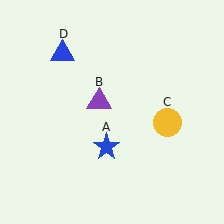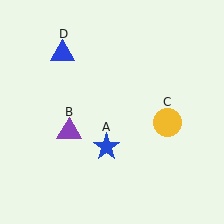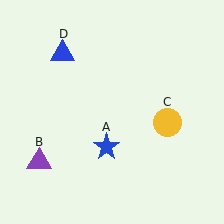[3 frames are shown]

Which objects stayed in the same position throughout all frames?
Blue star (object A) and yellow circle (object C) and blue triangle (object D) remained stationary.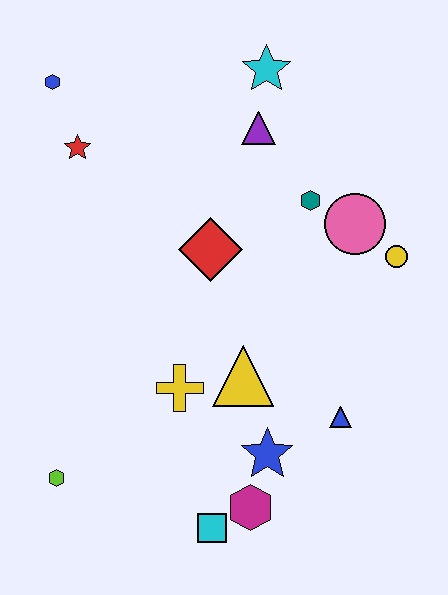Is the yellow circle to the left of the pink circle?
No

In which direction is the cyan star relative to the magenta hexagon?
The cyan star is above the magenta hexagon.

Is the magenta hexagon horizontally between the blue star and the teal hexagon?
No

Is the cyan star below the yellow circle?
No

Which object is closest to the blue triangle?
The blue star is closest to the blue triangle.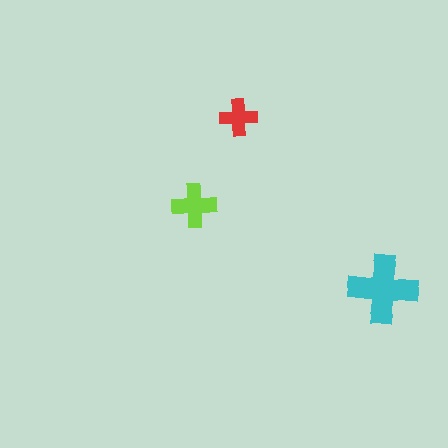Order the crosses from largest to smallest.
the cyan one, the lime one, the red one.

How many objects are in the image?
There are 3 objects in the image.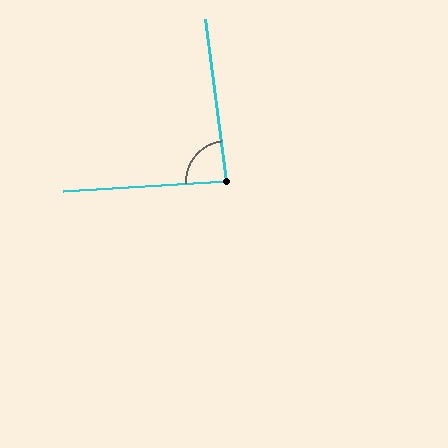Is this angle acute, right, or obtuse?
It is approximately a right angle.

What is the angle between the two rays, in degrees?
Approximately 86 degrees.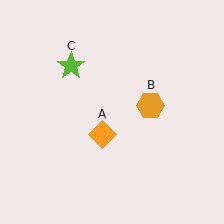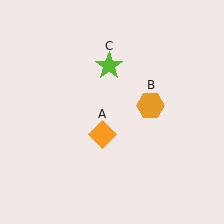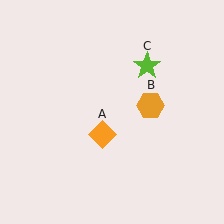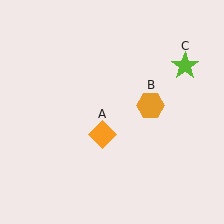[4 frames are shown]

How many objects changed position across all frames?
1 object changed position: lime star (object C).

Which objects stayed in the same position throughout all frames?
Orange diamond (object A) and orange hexagon (object B) remained stationary.